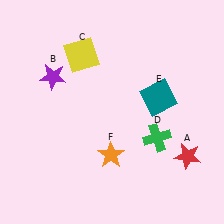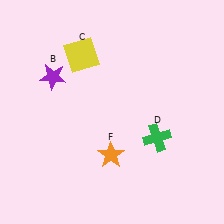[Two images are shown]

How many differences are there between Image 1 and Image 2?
There are 2 differences between the two images.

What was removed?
The teal square (E), the red star (A) were removed in Image 2.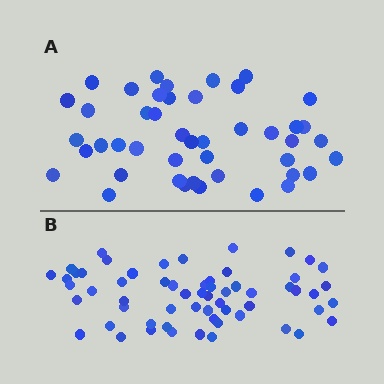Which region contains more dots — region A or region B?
Region B (the bottom region) has more dots.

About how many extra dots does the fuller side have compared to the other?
Region B has approximately 15 more dots than region A.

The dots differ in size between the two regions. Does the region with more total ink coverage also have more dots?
No. Region A has more total ink coverage because its dots are larger, but region B actually contains more individual dots. Total area can be misleading — the number of items is what matters here.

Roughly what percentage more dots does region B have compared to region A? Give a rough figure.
About 35% more.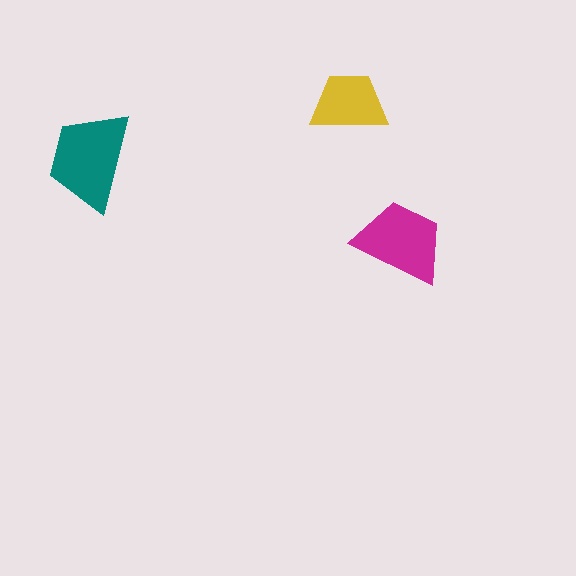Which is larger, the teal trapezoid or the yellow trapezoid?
The teal one.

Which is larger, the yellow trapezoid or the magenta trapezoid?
The magenta one.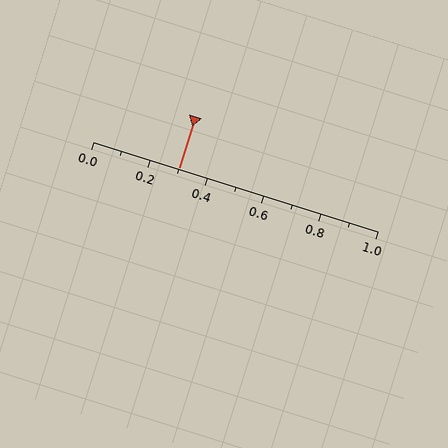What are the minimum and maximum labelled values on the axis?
The axis runs from 0.0 to 1.0.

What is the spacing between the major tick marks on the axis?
The major ticks are spaced 0.2 apart.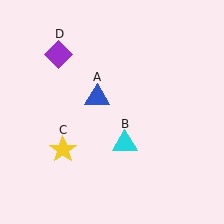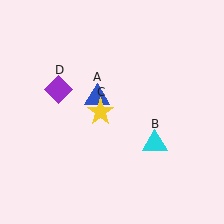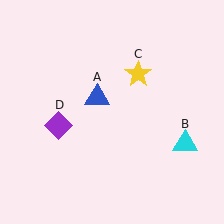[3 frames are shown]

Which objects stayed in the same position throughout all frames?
Blue triangle (object A) remained stationary.